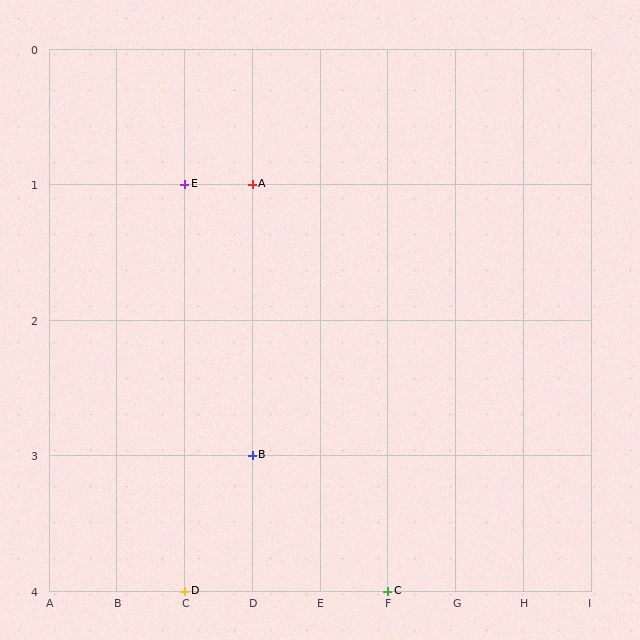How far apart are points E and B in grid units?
Points E and B are 1 column and 2 rows apart (about 2.2 grid units diagonally).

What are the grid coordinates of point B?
Point B is at grid coordinates (D, 3).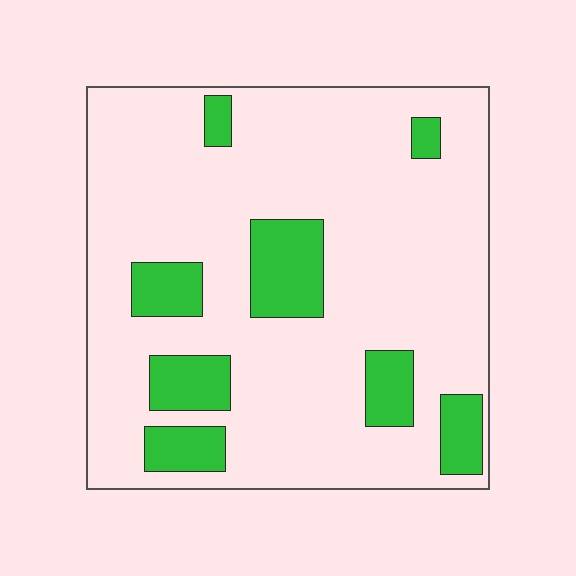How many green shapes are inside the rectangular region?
8.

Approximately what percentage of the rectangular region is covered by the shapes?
Approximately 20%.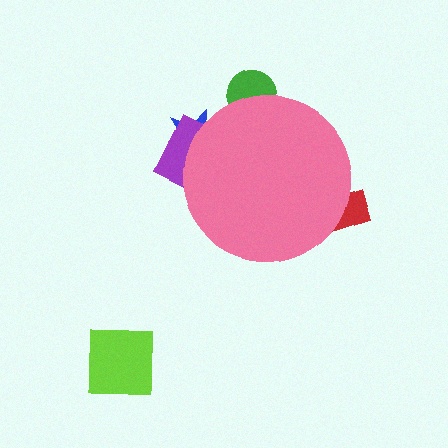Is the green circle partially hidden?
Yes, the green circle is partially hidden behind the pink circle.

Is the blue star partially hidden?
Yes, the blue star is partially hidden behind the pink circle.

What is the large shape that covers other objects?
A pink circle.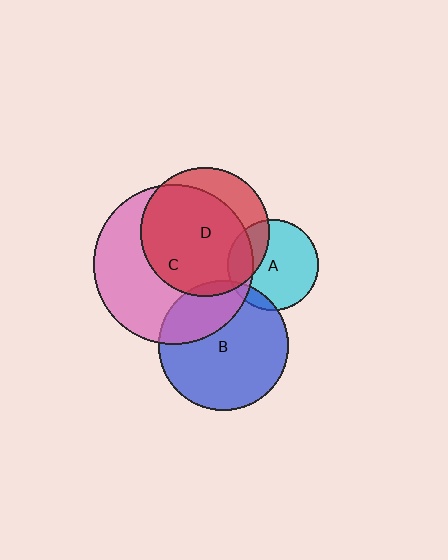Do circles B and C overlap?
Yes.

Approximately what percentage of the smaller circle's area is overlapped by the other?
Approximately 30%.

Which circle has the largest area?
Circle C (pink).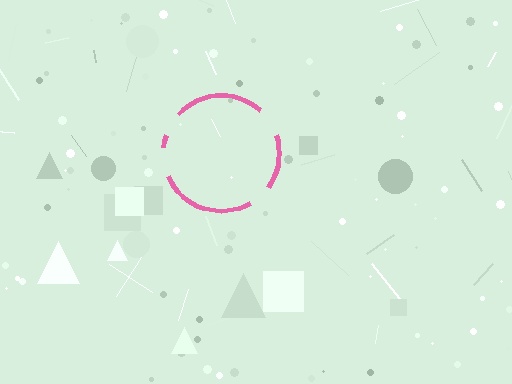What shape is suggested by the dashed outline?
The dashed outline suggests a circle.